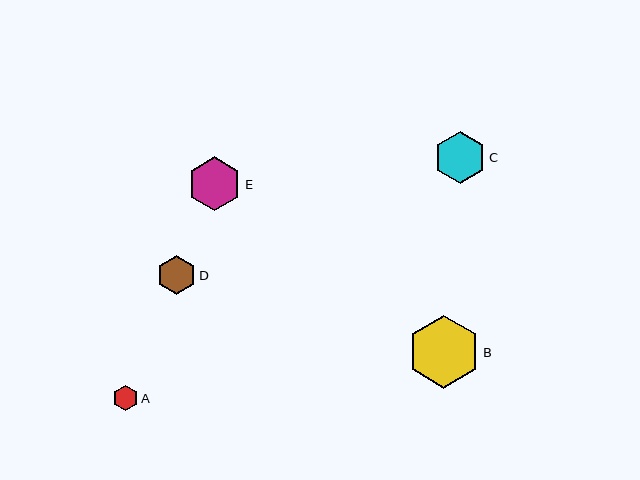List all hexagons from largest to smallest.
From largest to smallest: B, E, C, D, A.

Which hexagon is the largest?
Hexagon B is the largest with a size of approximately 73 pixels.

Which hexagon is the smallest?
Hexagon A is the smallest with a size of approximately 25 pixels.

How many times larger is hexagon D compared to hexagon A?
Hexagon D is approximately 1.6 times the size of hexagon A.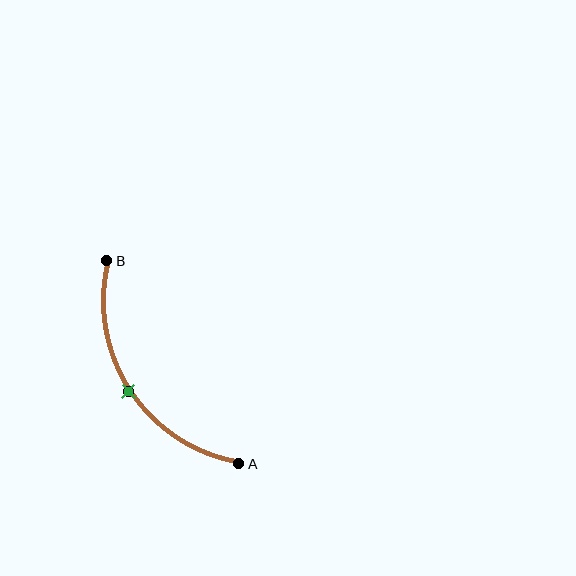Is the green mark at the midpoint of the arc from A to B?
Yes. The green mark lies on the arc at equal arc-length from both A and B — it is the arc midpoint.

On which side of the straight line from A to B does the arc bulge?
The arc bulges to the left of the straight line connecting A and B.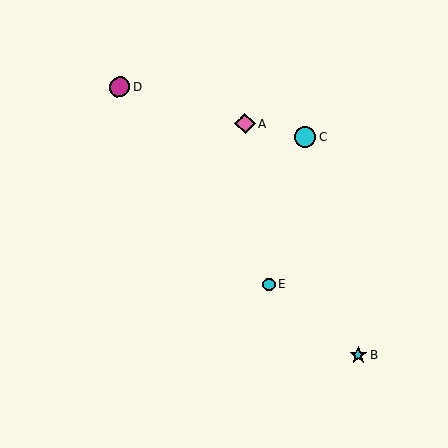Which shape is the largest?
The cyan circle (labeled C) is the largest.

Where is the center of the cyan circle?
The center of the cyan circle is at (269, 284).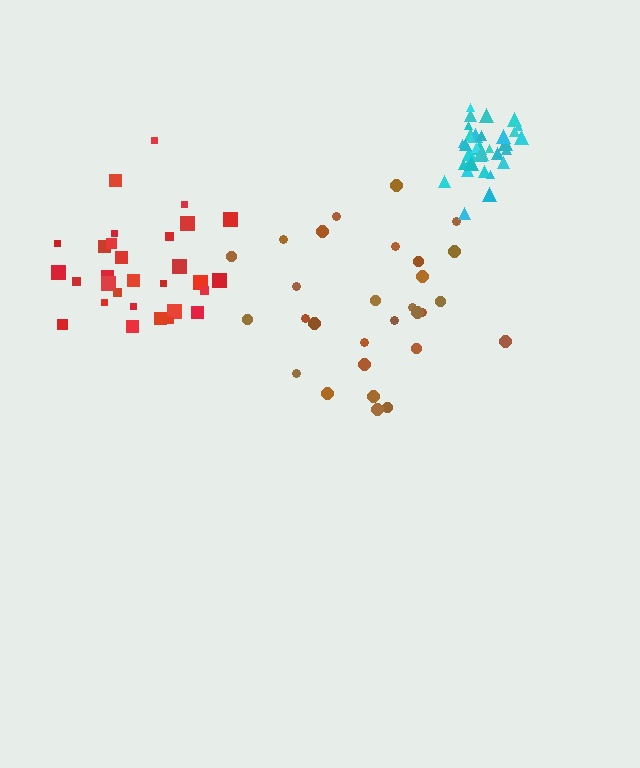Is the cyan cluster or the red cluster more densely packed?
Cyan.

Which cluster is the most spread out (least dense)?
Brown.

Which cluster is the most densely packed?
Cyan.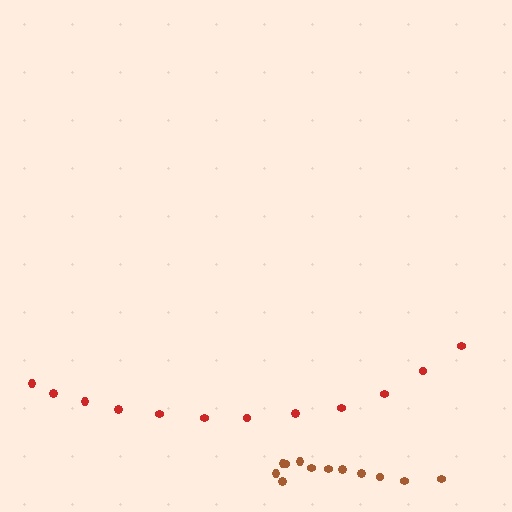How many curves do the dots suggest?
There are 2 distinct paths.